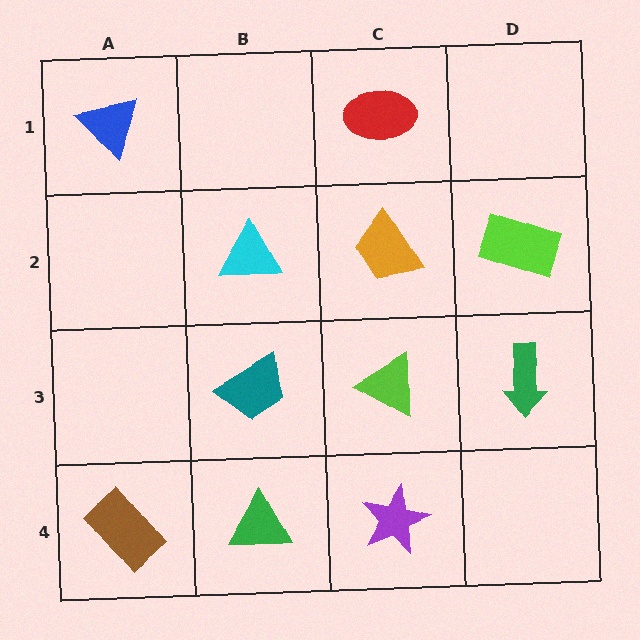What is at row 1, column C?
A red ellipse.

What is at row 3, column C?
A lime triangle.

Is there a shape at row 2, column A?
No, that cell is empty.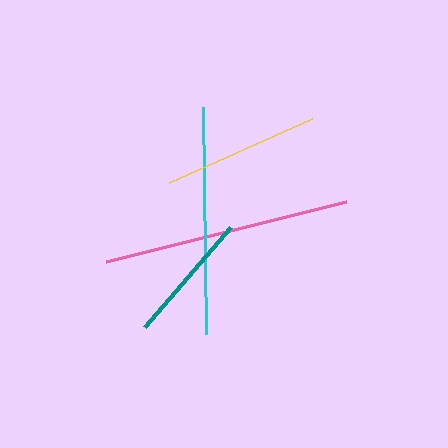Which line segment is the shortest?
The teal line is the shortest at approximately 131 pixels.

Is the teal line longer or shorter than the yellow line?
The yellow line is longer than the teal line.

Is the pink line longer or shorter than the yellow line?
The pink line is longer than the yellow line.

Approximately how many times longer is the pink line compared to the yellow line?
The pink line is approximately 1.6 times the length of the yellow line.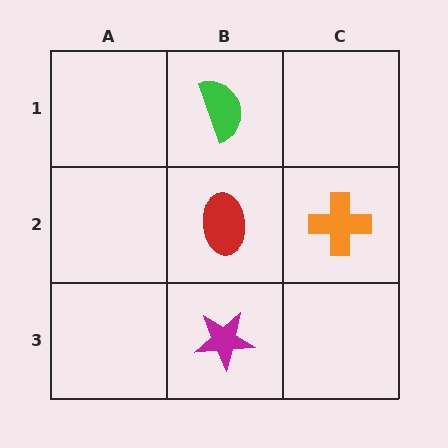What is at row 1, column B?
A green semicircle.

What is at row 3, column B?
A magenta star.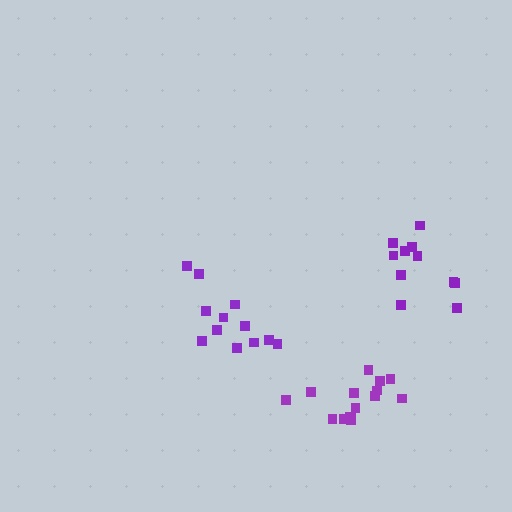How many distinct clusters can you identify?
There are 3 distinct clusters.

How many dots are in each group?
Group 1: 11 dots, Group 2: 12 dots, Group 3: 15 dots (38 total).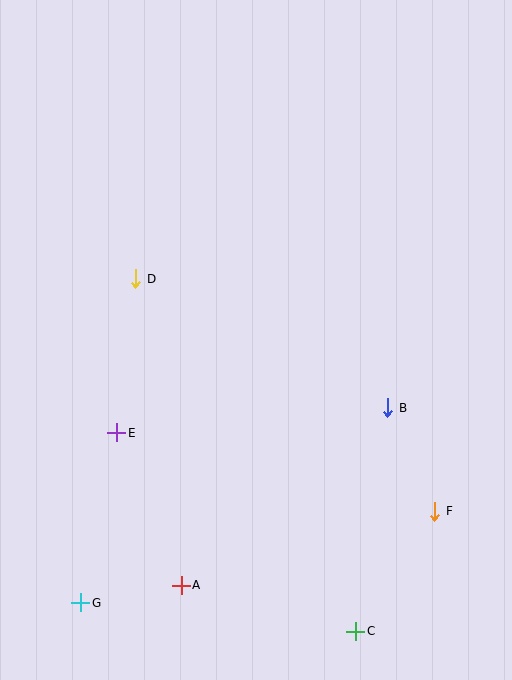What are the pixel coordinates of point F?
Point F is at (435, 511).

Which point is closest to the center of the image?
Point D at (136, 279) is closest to the center.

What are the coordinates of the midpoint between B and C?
The midpoint between B and C is at (372, 519).